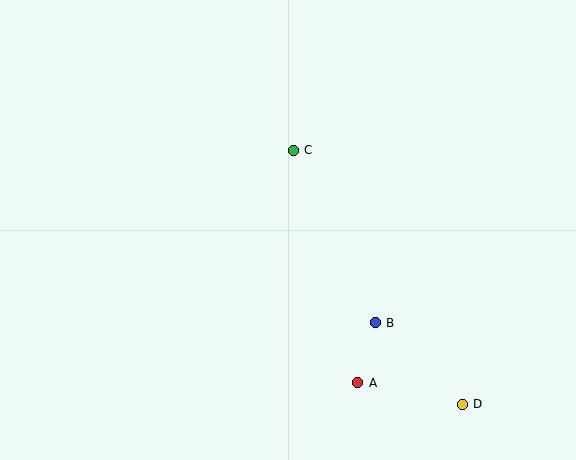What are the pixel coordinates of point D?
Point D is at (462, 404).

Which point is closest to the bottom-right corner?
Point D is closest to the bottom-right corner.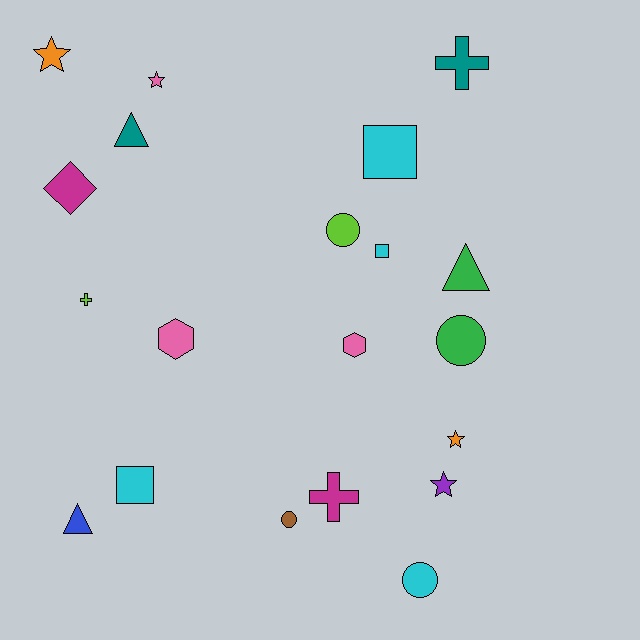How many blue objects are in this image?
There is 1 blue object.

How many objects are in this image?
There are 20 objects.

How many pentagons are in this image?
There are no pentagons.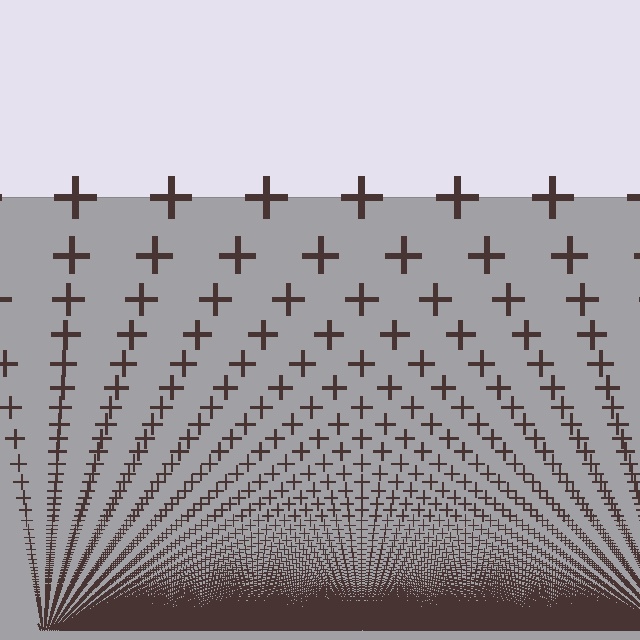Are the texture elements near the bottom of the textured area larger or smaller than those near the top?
Smaller. The gradient is inverted — elements near the bottom are smaller and denser.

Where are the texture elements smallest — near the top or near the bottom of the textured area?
Near the bottom.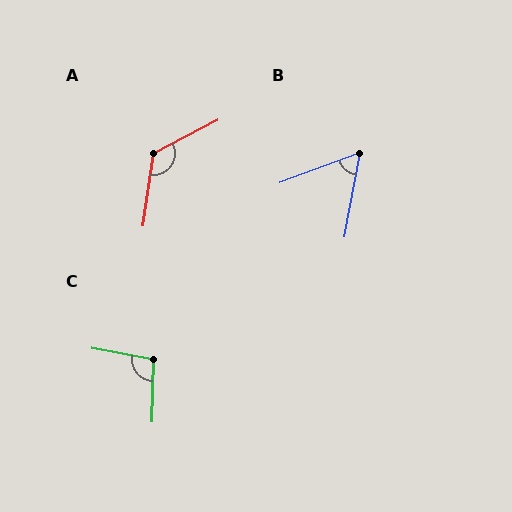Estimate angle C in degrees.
Approximately 99 degrees.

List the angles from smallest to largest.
B (59°), C (99°), A (126°).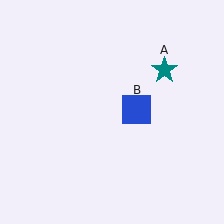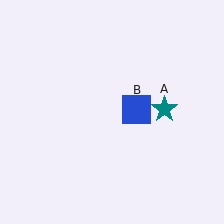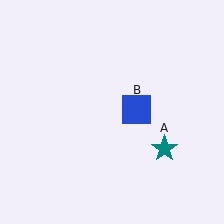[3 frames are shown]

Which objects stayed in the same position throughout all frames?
Blue square (object B) remained stationary.